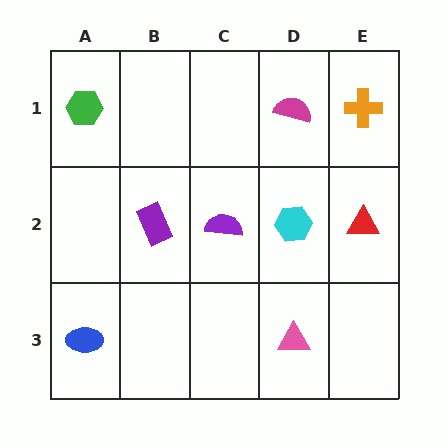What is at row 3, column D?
A pink triangle.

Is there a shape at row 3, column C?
No, that cell is empty.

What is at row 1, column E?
An orange cross.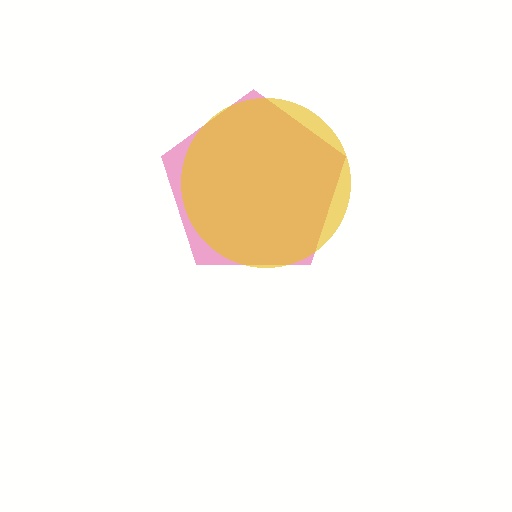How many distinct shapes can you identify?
There are 2 distinct shapes: a magenta pentagon, a yellow circle.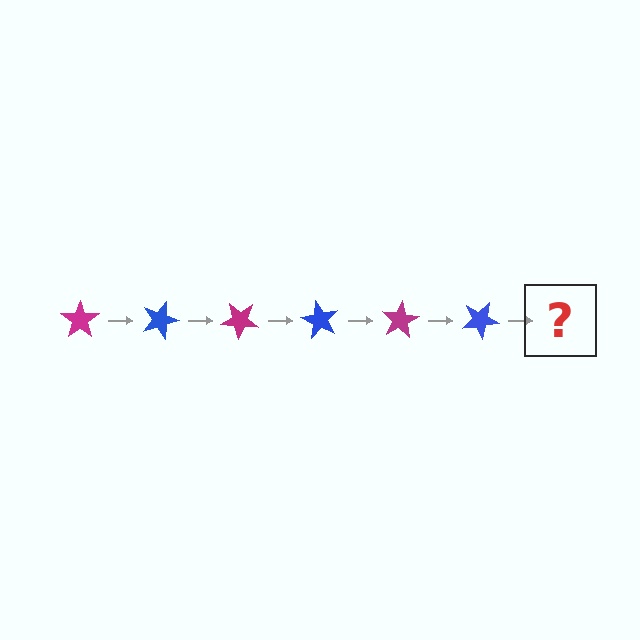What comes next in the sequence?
The next element should be a magenta star, rotated 120 degrees from the start.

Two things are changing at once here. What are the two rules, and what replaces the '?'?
The two rules are that it rotates 20 degrees each step and the color cycles through magenta and blue. The '?' should be a magenta star, rotated 120 degrees from the start.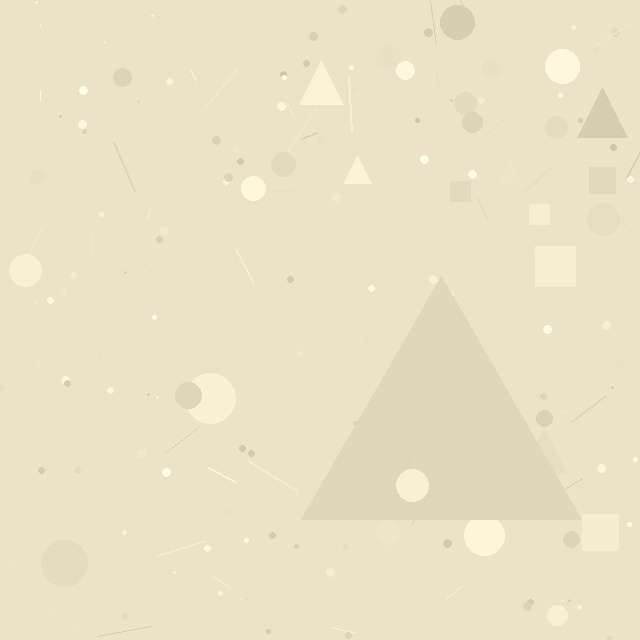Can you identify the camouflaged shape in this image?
The camouflaged shape is a triangle.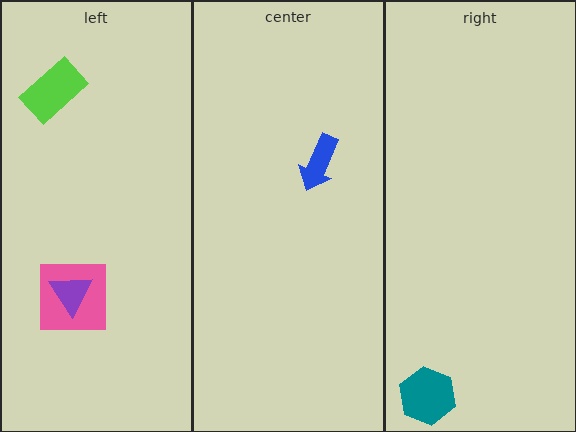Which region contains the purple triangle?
The left region.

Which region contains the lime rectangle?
The left region.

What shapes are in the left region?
The pink square, the lime rectangle, the purple triangle.